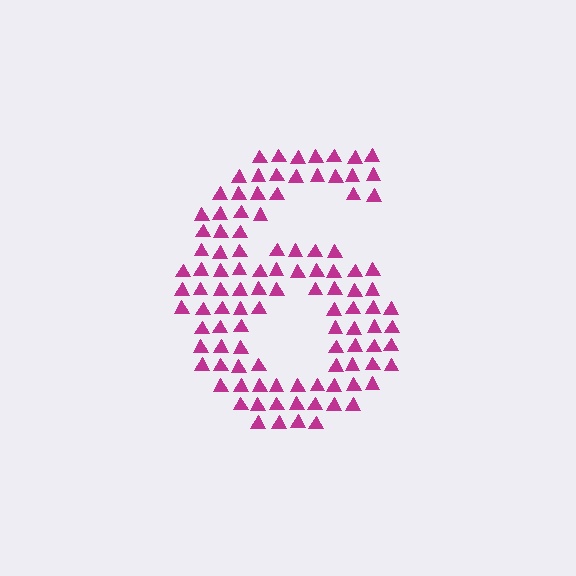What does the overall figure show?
The overall figure shows the digit 6.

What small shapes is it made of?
It is made of small triangles.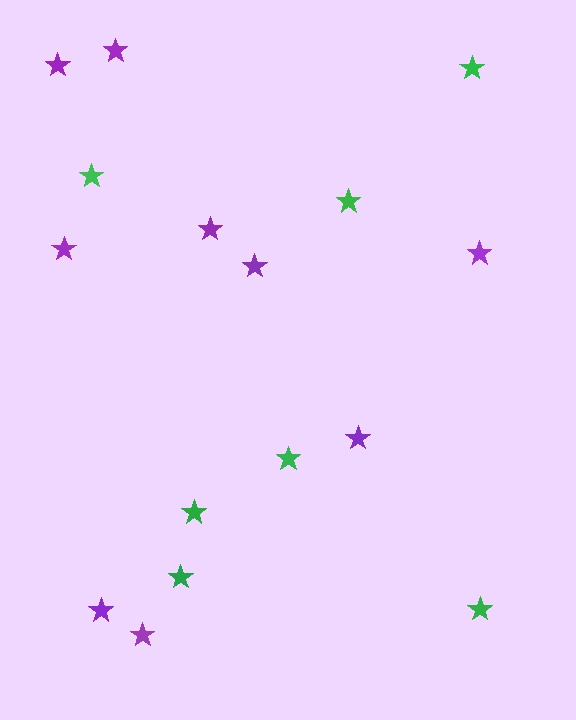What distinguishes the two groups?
There are 2 groups: one group of purple stars (9) and one group of green stars (7).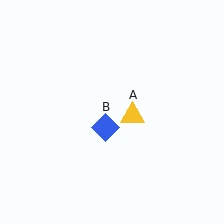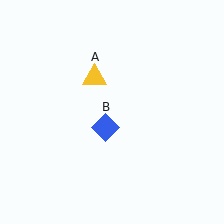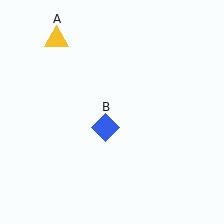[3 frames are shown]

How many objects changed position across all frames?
1 object changed position: yellow triangle (object A).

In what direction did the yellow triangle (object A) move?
The yellow triangle (object A) moved up and to the left.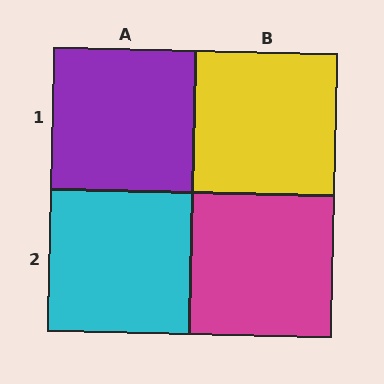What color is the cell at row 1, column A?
Purple.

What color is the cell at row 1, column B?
Yellow.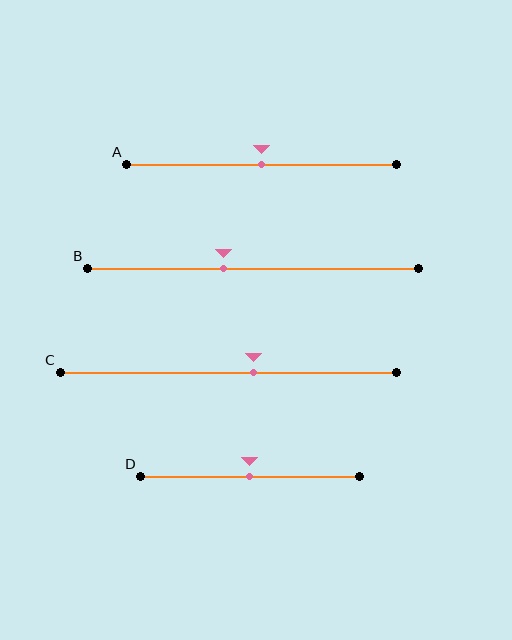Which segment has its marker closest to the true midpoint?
Segment A has its marker closest to the true midpoint.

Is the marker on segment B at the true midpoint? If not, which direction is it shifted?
No, the marker on segment B is shifted to the left by about 9% of the segment length.